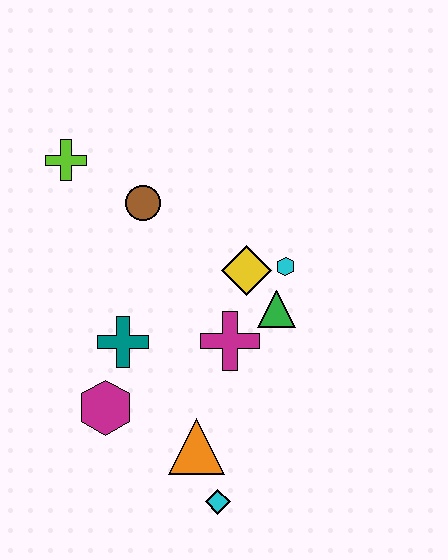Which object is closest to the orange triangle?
The cyan diamond is closest to the orange triangle.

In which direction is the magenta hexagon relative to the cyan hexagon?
The magenta hexagon is to the left of the cyan hexagon.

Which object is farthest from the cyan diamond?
The lime cross is farthest from the cyan diamond.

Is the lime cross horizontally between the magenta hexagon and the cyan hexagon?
No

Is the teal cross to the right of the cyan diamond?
No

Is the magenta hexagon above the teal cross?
No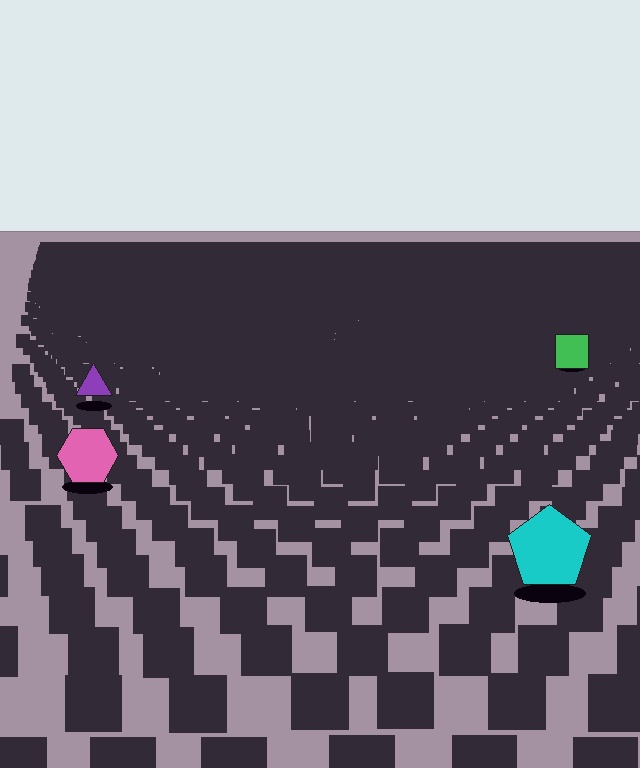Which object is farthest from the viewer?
The green square is farthest from the viewer. It appears smaller and the ground texture around it is denser.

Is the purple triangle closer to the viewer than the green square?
Yes. The purple triangle is closer — you can tell from the texture gradient: the ground texture is coarser near it.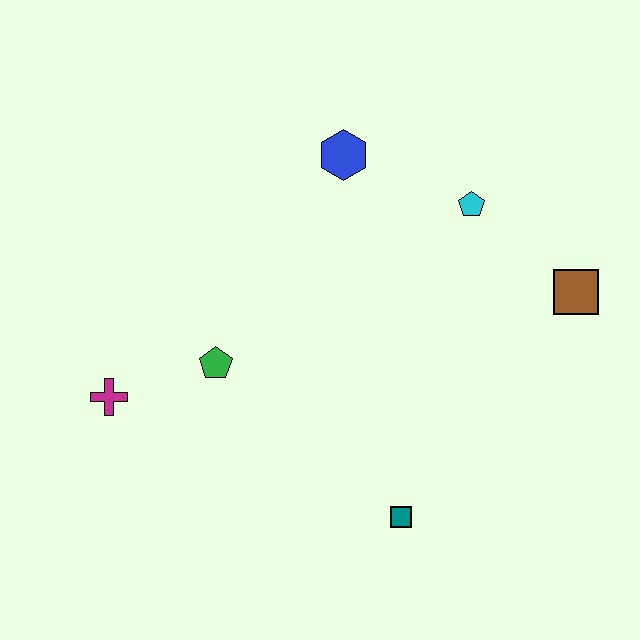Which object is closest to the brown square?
The cyan pentagon is closest to the brown square.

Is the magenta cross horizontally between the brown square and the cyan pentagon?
No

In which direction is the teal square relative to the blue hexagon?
The teal square is below the blue hexagon.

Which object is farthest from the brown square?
The magenta cross is farthest from the brown square.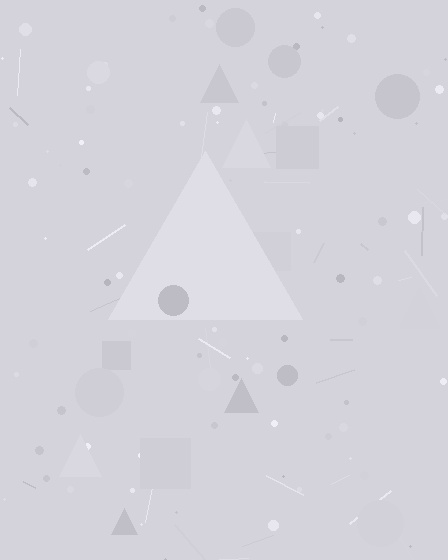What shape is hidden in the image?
A triangle is hidden in the image.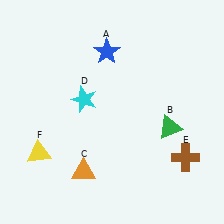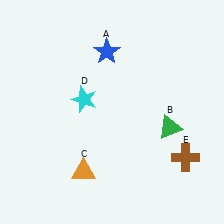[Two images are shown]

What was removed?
The yellow triangle (F) was removed in Image 2.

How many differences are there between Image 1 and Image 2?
There is 1 difference between the two images.